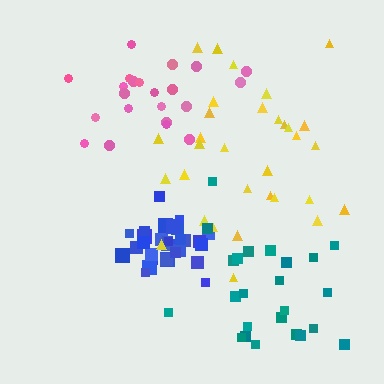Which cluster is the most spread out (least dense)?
Yellow.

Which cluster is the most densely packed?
Blue.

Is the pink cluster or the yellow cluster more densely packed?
Pink.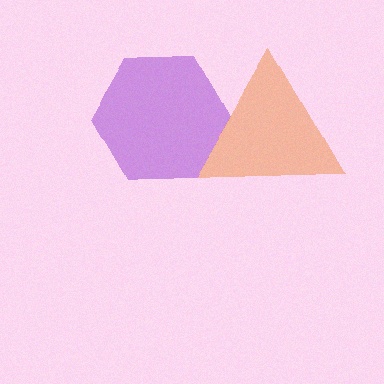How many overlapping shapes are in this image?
There are 2 overlapping shapes in the image.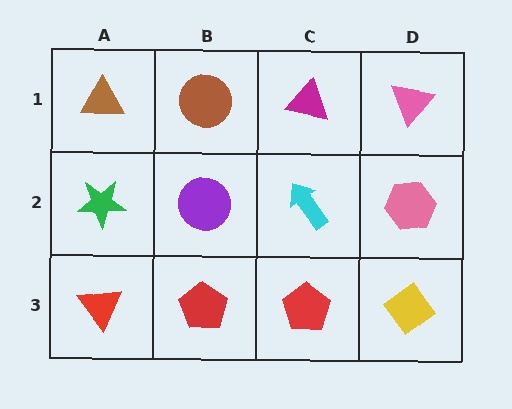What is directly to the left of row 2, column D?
A cyan arrow.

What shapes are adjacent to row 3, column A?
A green star (row 2, column A), a red pentagon (row 3, column B).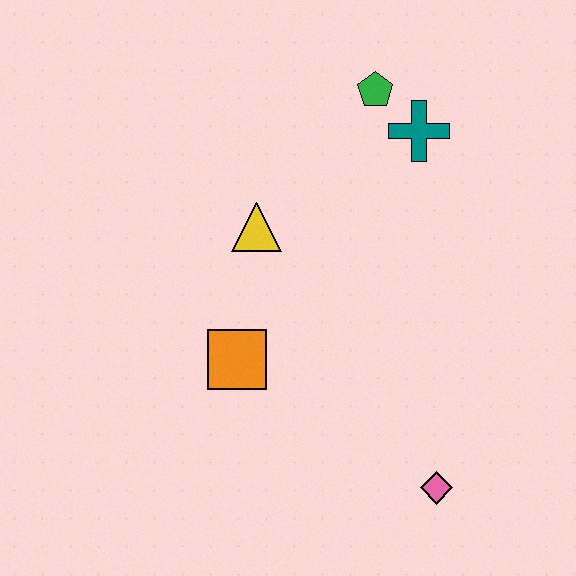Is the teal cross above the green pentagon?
No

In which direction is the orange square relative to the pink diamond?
The orange square is to the left of the pink diamond.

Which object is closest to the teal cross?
The green pentagon is closest to the teal cross.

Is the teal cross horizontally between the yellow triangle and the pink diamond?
Yes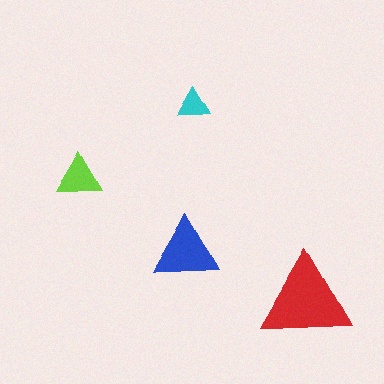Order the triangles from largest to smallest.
the red one, the blue one, the lime one, the cyan one.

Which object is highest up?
The cyan triangle is topmost.